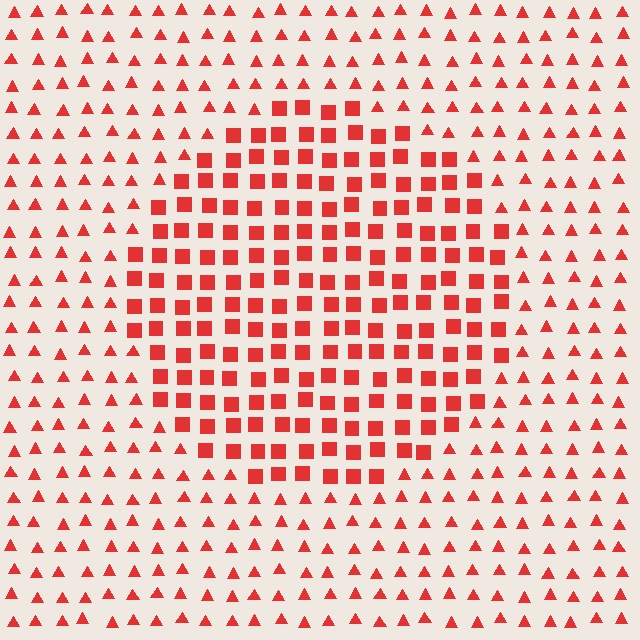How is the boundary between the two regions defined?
The boundary is defined by a change in element shape: squares inside vs. triangles outside. All elements share the same color and spacing.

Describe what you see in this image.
The image is filled with small red elements arranged in a uniform grid. A circle-shaped region contains squares, while the surrounding area contains triangles. The boundary is defined purely by the change in element shape.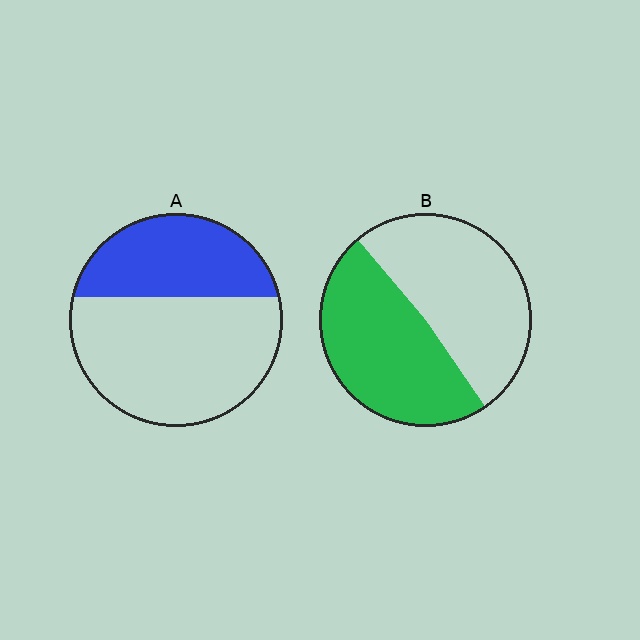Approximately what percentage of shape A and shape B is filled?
A is approximately 35% and B is approximately 50%.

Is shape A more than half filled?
No.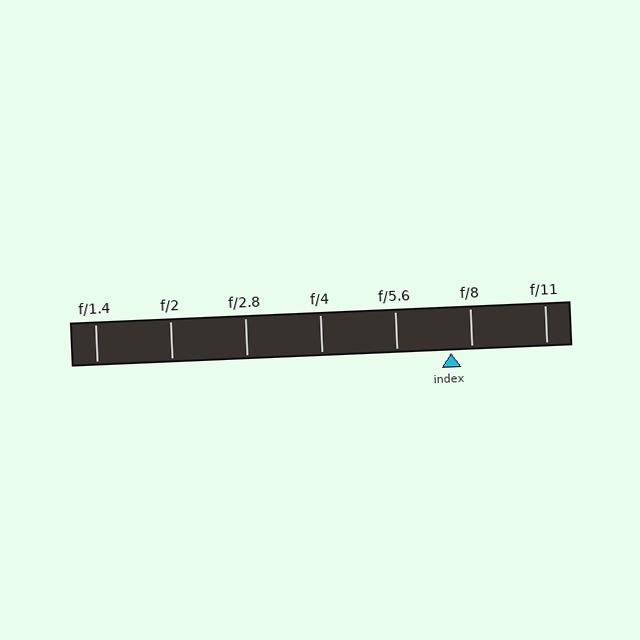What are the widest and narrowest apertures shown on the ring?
The widest aperture shown is f/1.4 and the narrowest is f/11.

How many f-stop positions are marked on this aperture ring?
There are 7 f-stop positions marked.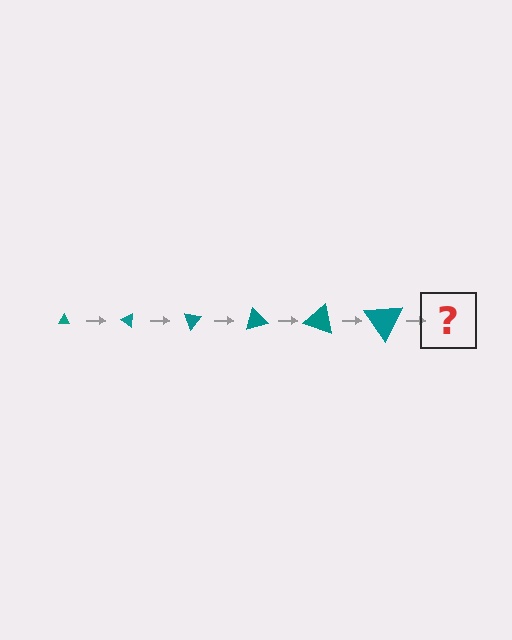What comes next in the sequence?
The next element should be a triangle, larger than the previous one and rotated 210 degrees from the start.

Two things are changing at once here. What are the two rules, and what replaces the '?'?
The two rules are that the triangle grows larger each step and it rotates 35 degrees each step. The '?' should be a triangle, larger than the previous one and rotated 210 degrees from the start.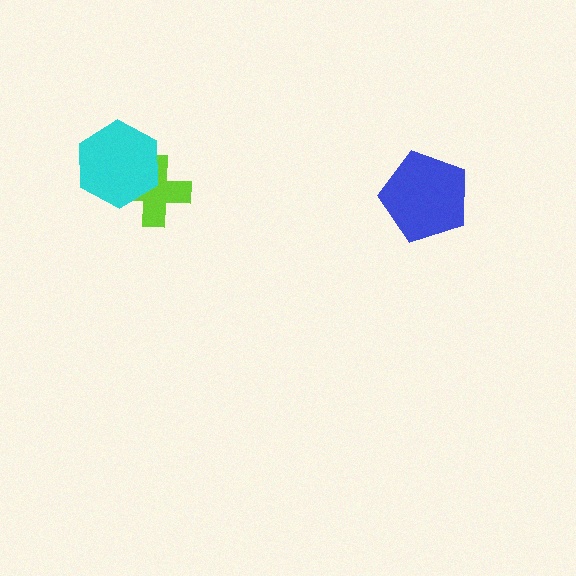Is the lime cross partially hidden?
Yes, it is partially covered by another shape.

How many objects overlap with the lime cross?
1 object overlaps with the lime cross.